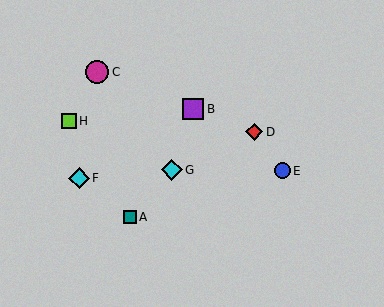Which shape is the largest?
The magenta circle (labeled C) is the largest.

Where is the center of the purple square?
The center of the purple square is at (193, 109).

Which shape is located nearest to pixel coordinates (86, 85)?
The magenta circle (labeled C) at (97, 72) is nearest to that location.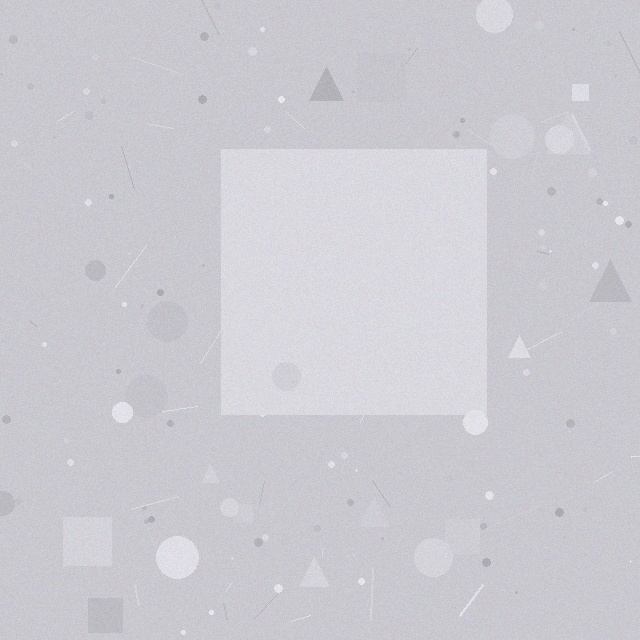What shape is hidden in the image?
A square is hidden in the image.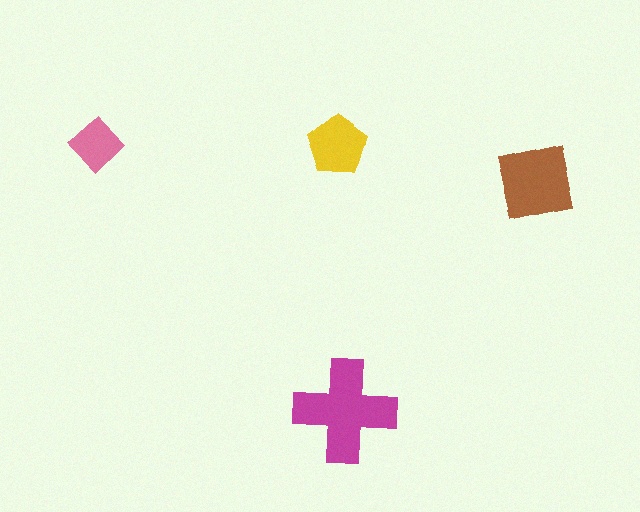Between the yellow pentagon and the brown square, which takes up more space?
The brown square.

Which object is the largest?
The magenta cross.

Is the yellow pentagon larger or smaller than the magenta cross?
Smaller.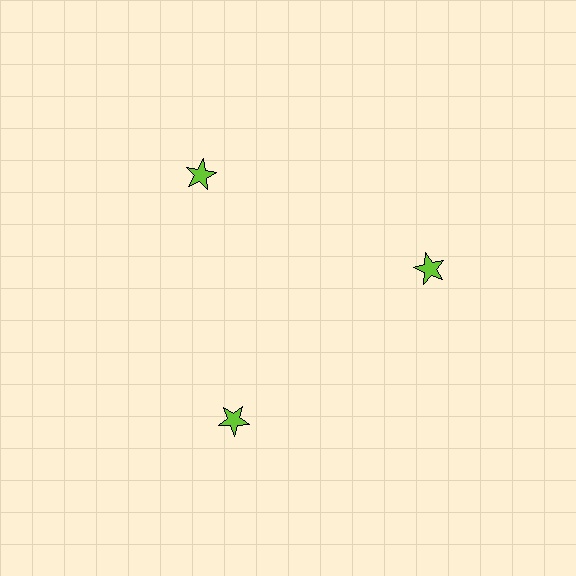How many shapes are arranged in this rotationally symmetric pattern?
There are 3 shapes, arranged in 3 groups of 1.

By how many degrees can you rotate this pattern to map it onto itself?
The pattern maps onto itself every 120 degrees of rotation.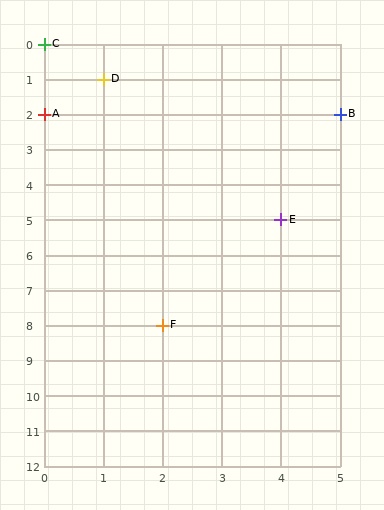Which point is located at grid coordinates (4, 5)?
Point E is at (4, 5).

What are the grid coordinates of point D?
Point D is at grid coordinates (1, 1).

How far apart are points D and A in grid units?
Points D and A are 1 column and 1 row apart (about 1.4 grid units diagonally).